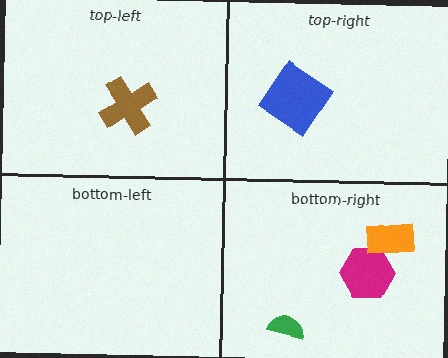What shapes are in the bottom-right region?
The green semicircle, the magenta hexagon, the orange rectangle.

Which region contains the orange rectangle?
The bottom-right region.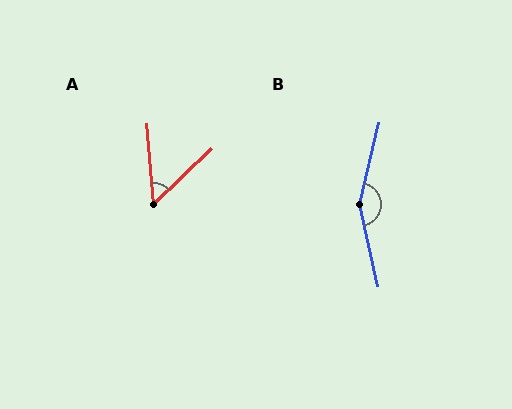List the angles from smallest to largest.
A (51°), B (154°).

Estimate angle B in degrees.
Approximately 154 degrees.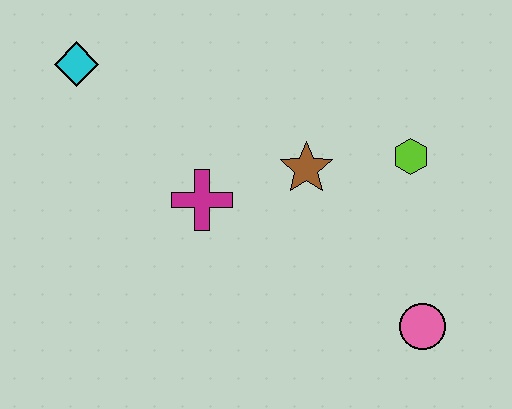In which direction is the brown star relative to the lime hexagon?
The brown star is to the left of the lime hexagon.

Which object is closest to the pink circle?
The lime hexagon is closest to the pink circle.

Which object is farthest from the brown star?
The cyan diamond is farthest from the brown star.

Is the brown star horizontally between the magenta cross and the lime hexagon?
Yes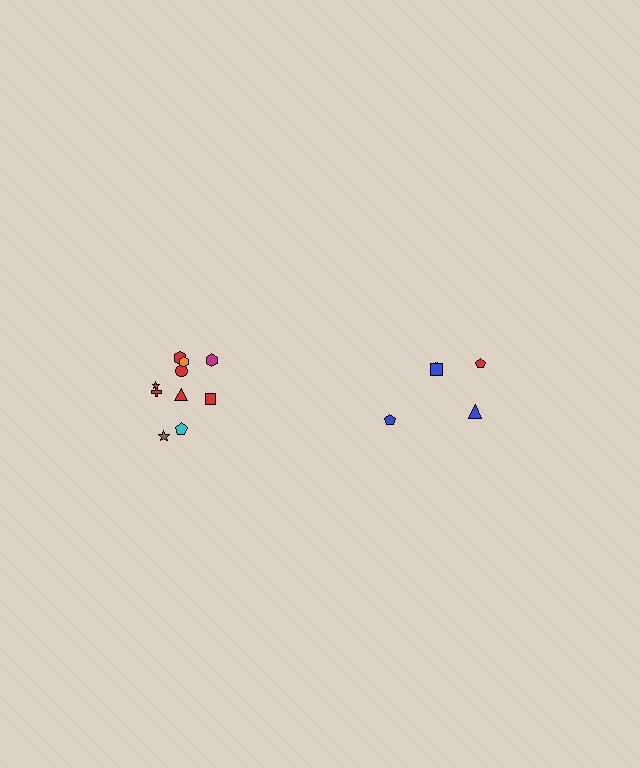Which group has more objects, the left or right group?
The left group.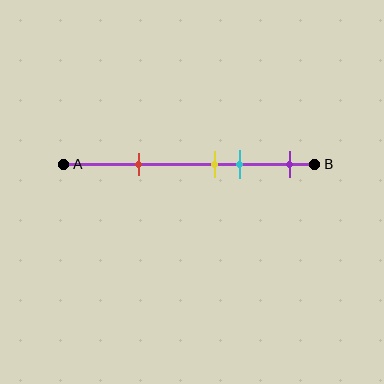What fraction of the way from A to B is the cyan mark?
The cyan mark is approximately 70% (0.7) of the way from A to B.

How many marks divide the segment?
There are 4 marks dividing the segment.